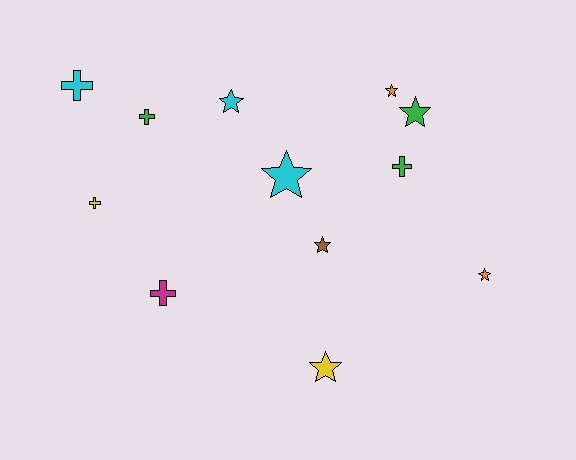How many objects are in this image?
There are 12 objects.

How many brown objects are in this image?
There is 1 brown object.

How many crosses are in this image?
There are 5 crosses.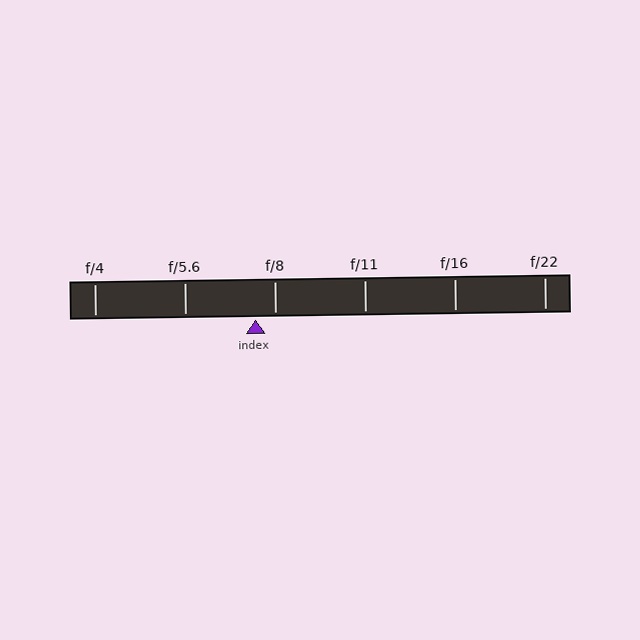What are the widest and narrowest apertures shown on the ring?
The widest aperture shown is f/4 and the narrowest is f/22.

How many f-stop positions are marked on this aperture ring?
There are 6 f-stop positions marked.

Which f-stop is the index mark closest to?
The index mark is closest to f/8.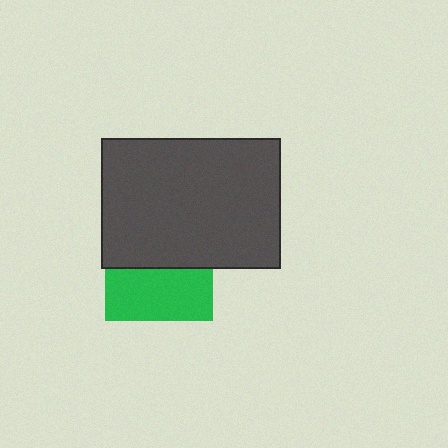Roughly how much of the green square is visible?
About half of it is visible (roughly 48%).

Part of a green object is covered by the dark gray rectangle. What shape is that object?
It is a square.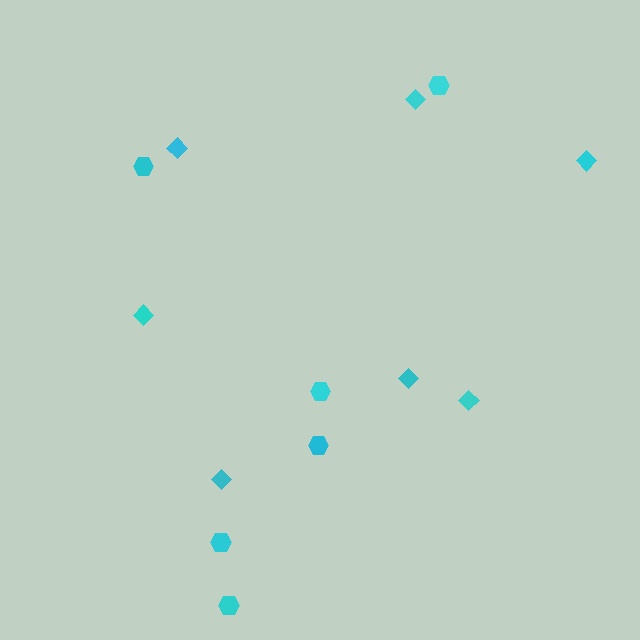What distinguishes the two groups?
There are 2 groups: one group of diamonds (7) and one group of hexagons (6).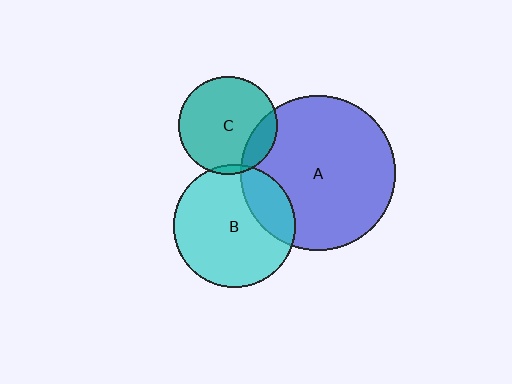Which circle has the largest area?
Circle A (blue).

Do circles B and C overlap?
Yes.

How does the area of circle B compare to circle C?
Approximately 1.6 times.